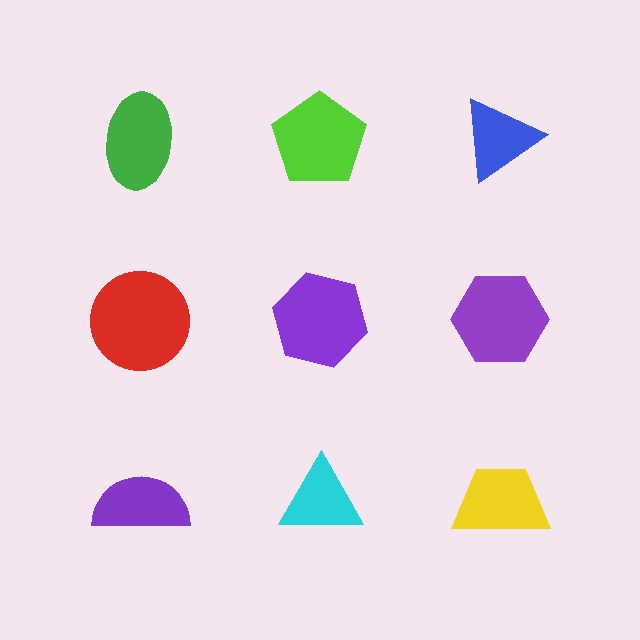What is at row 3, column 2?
A cyan triangle.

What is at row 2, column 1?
A red circle.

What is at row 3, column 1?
A purple semicircle.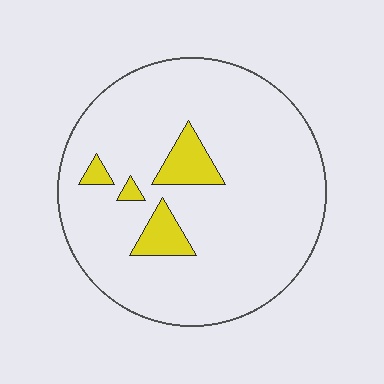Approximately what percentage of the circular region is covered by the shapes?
Approximately 10%.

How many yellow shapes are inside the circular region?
4.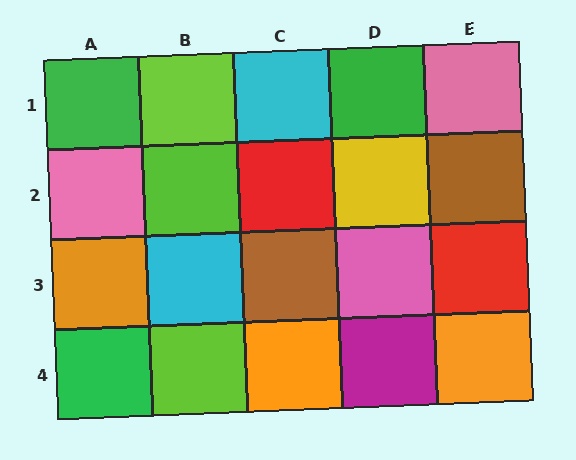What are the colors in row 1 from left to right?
Green, lime, cyan, green, pink.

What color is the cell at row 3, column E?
Red.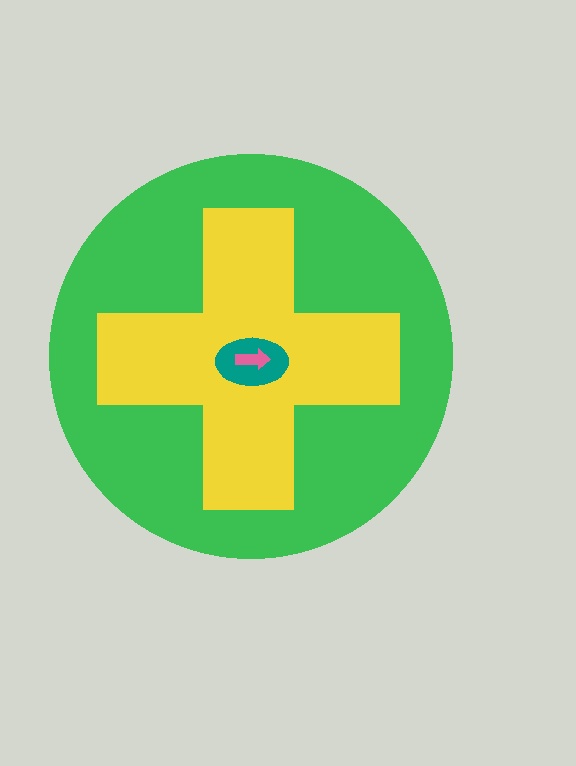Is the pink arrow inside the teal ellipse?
Yes.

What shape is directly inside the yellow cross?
The teal ellipse.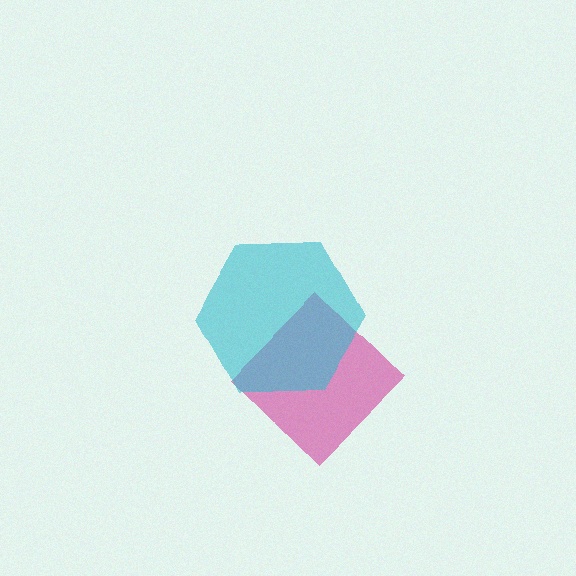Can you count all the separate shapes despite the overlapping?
Yes, there are 2 separate shapes.